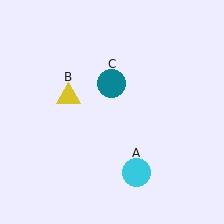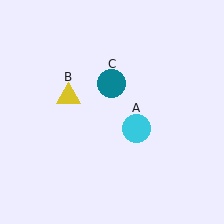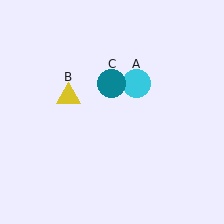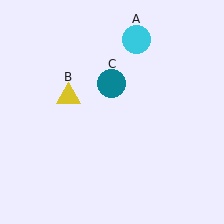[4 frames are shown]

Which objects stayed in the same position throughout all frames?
Yellow triangle (object B) and teal circle (object C) remained stationary.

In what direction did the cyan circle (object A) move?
The cyan circle (object A) moved up.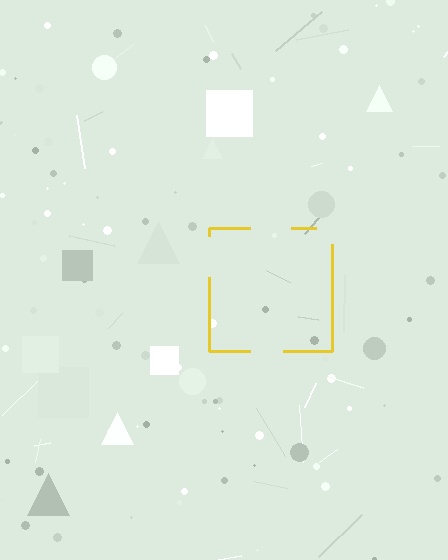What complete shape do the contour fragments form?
The contour fragments form a square.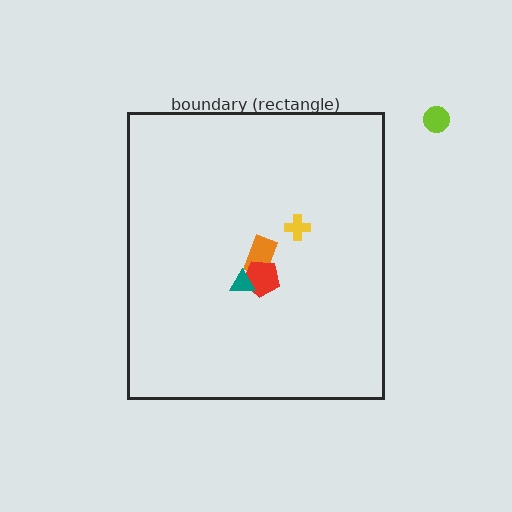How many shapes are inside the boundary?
4 inside, 1 outside.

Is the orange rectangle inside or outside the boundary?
Inside.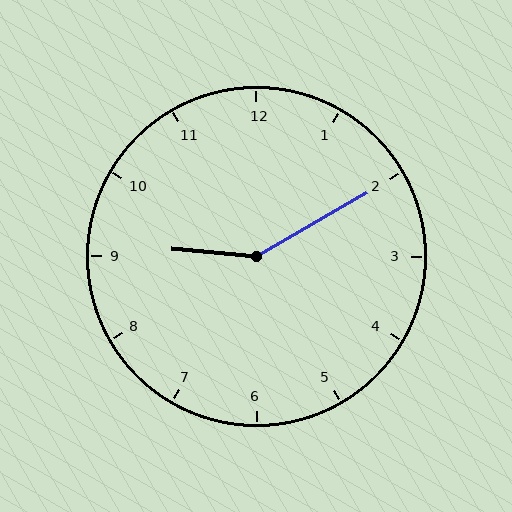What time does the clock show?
9:10.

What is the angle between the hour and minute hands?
Approximately 145 degrees.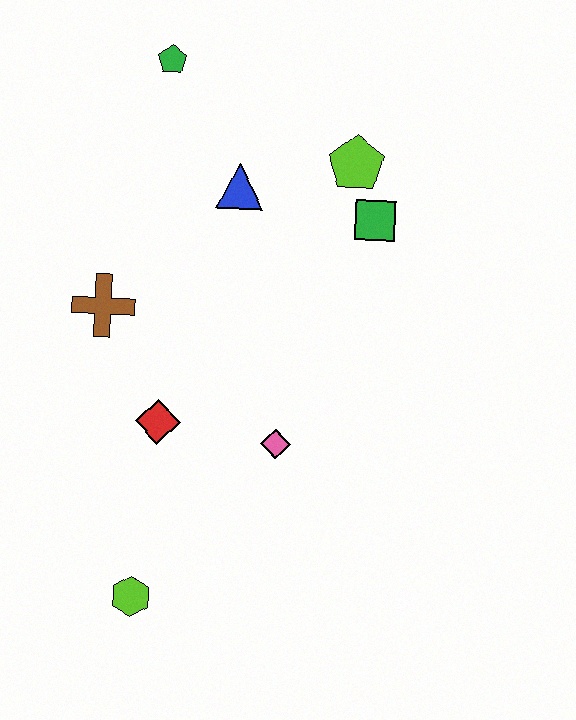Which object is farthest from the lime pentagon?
The lime hexagon is farthest from the lime pentagon.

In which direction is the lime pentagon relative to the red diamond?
The lime pentagon is above the red diamond.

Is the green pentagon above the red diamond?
Yes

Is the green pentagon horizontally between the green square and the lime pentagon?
No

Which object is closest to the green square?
The lime pentagon is closest to the green square.